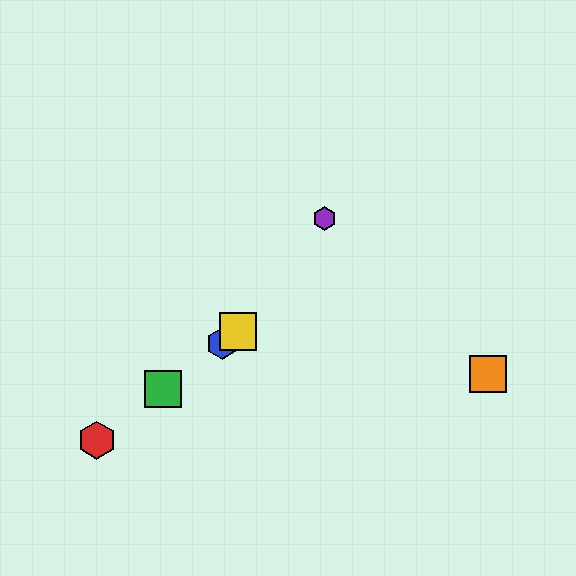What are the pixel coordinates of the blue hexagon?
The blue hexagon is at (222, 343).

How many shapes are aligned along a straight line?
4 shapes (the red hexagon, the blue hexagon, the green square, the yellow square) are aligned along a straight line.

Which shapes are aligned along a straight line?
The red hexagon, the blue hexagon, the green square, the yellow square are aligned along a straight line.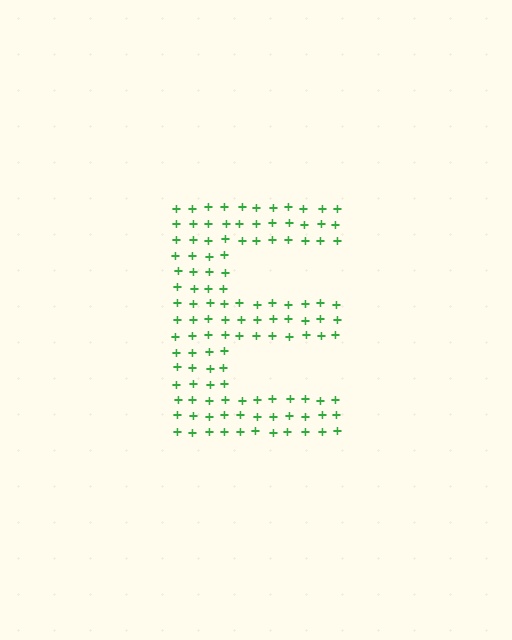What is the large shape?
The large shape is the letter E.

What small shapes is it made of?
It is made of small plus signs.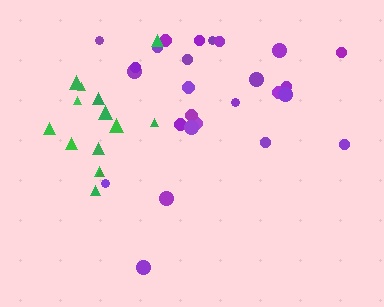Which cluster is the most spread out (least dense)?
Purple.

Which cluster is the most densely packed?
Green.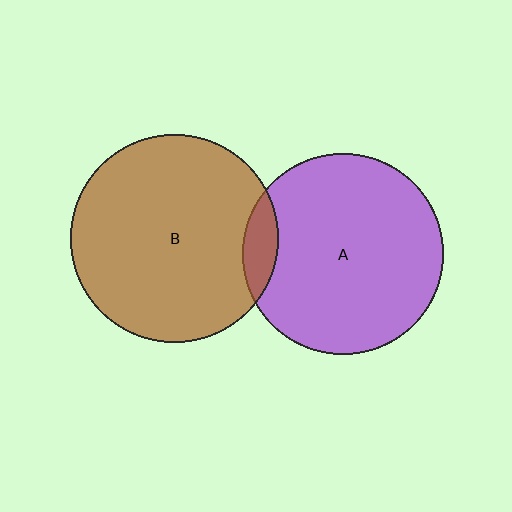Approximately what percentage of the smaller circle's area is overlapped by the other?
Approximately 10%.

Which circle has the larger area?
Circle B (brown).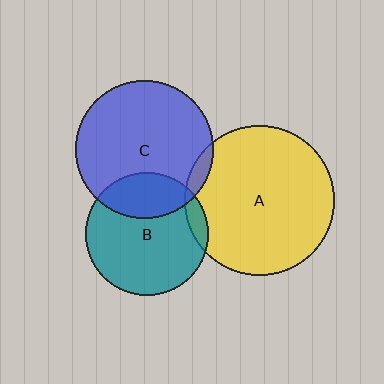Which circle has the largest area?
Circle A (yellow).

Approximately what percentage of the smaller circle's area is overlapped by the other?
Approximately 5%.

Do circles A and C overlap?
Yes.